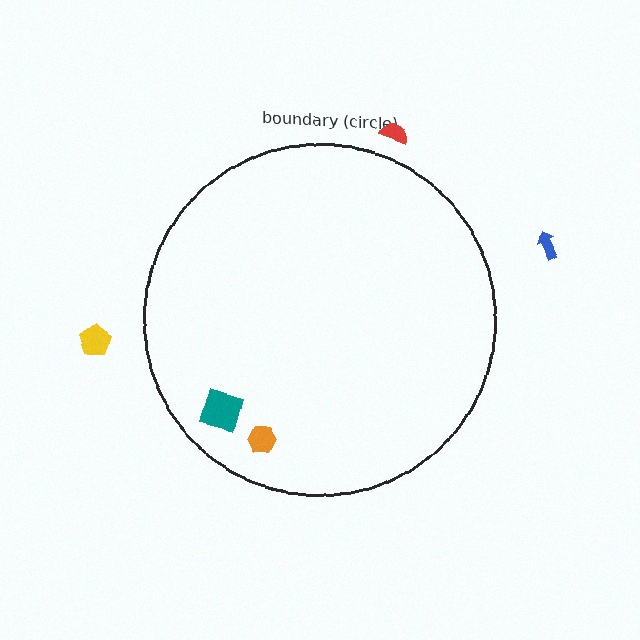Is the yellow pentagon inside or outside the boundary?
Outside.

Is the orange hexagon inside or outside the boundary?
Inside.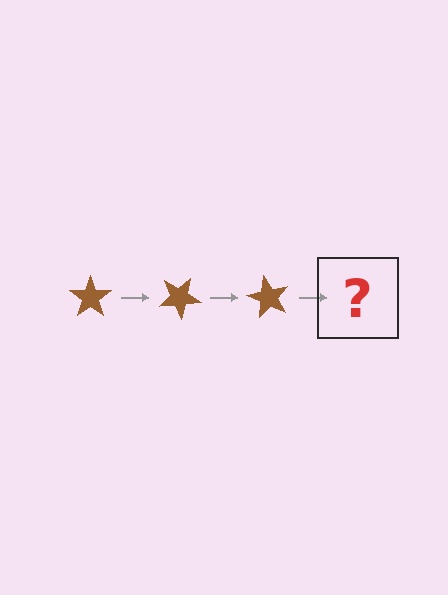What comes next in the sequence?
The next element should be a brown star rotated 90 degrees.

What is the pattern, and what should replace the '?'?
The pattern is that the star rotates 30 degrees each step. The '?' should be a brown star rotated 90 degrees.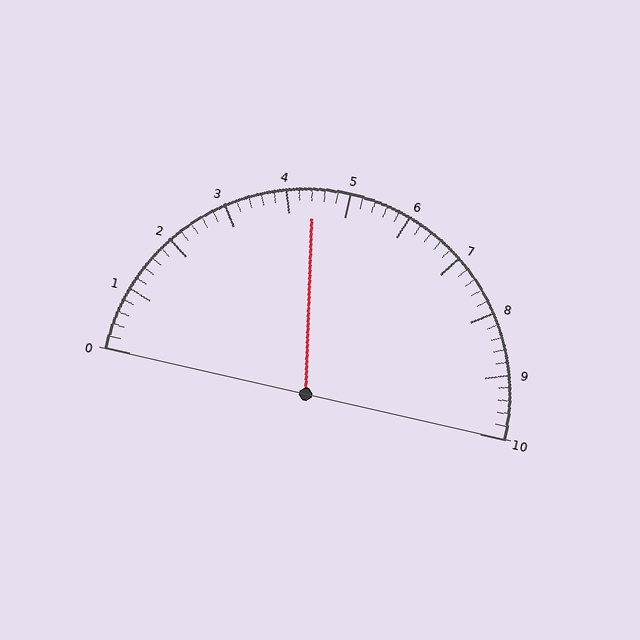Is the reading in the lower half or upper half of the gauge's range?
The reading is in the lower half of the range (0 to 10).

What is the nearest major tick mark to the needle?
The nearest major tick mark is 4.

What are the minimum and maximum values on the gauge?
The gauge ranges from 0 to 10.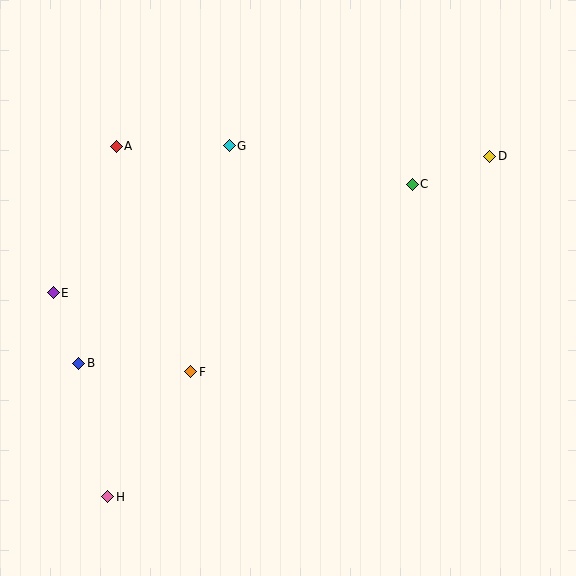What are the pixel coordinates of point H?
Point H is at (108, 497).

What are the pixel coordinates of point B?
Point B is at (79, 363).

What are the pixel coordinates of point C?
Point C is at (412, 184).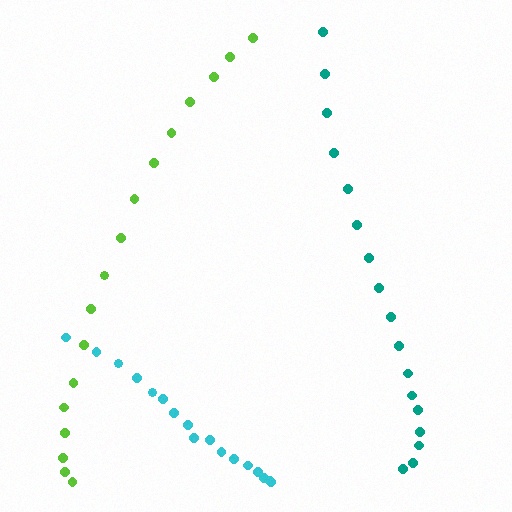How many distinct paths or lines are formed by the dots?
There are 3 distinct paths.